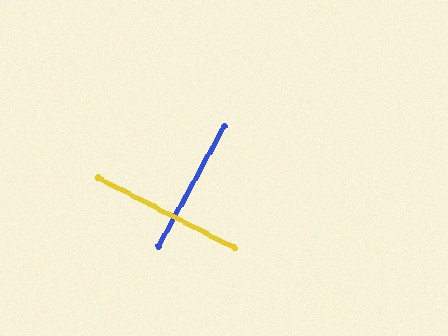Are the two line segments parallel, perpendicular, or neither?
Perpendicular — they meet at approximately 88°.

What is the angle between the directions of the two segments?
Approximately 88 degrees.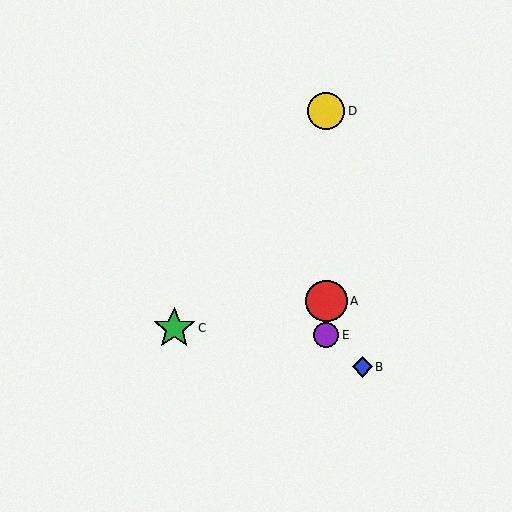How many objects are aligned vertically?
3 objects (A, D, E) are aligned vertically.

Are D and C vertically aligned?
No, D is at x≈326 and C is at x≈174.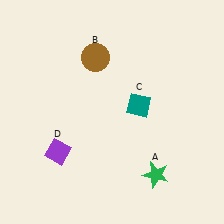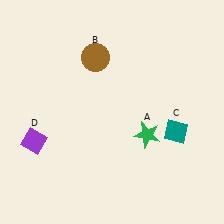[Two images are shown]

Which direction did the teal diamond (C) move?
The teal diamond (C) moved right.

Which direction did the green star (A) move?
The green star (A) moved up.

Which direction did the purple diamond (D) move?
The purple diamond (D) moved left.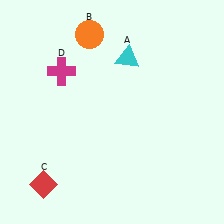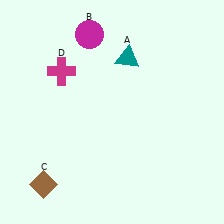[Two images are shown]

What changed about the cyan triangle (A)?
In Image 1, A is cyan. In Image 2, it changed to teal.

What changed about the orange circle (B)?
In Image 1, B is orange. In Image 2, it changed to magenta.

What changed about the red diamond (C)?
In Image 1, C is red. In Image 2, it changed to brown.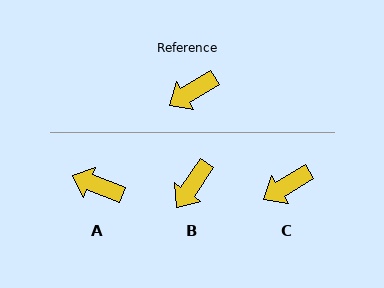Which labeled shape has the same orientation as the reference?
C.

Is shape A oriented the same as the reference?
No, it is off by about 54 degrees.